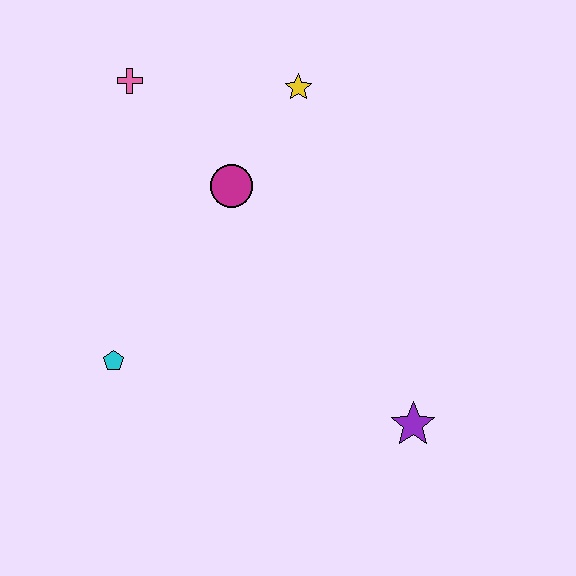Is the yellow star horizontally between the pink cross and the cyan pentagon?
No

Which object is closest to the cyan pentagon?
The magenta circle is closest to the cyan pentagon.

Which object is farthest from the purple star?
The pink cross is farthest from the purple star.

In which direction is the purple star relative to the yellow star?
The purple star is below the yellow star.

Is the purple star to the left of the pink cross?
No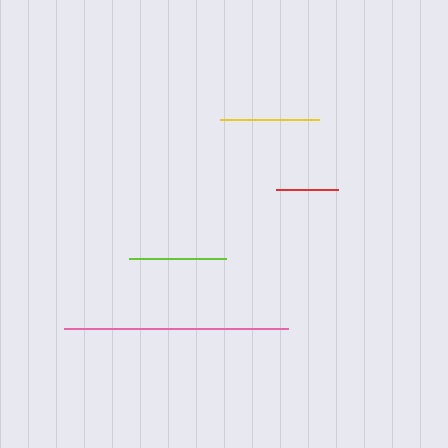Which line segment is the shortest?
The red line is the shortest at approximately 61 pixels.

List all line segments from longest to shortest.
From longest to shortest: pink, yellow, lime, red.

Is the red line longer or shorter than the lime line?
The lime line is longer than the red line.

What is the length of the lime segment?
The lime segment is approximately 97 pixels long.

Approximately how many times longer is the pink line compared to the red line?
The pink line is approximately 3.6 times the length of the red line.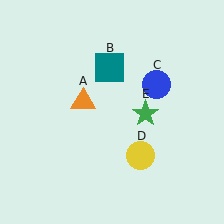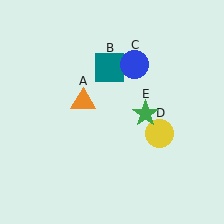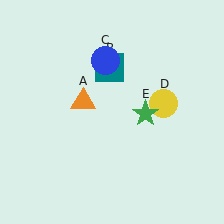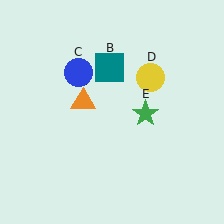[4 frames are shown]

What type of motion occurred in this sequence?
The blue circle (object C), yellow circle (object D) rotated counterclockwise around the center of the scene.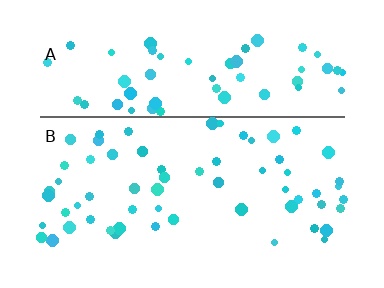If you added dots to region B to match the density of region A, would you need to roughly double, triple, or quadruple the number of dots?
Approximately double.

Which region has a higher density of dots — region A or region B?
A (the top).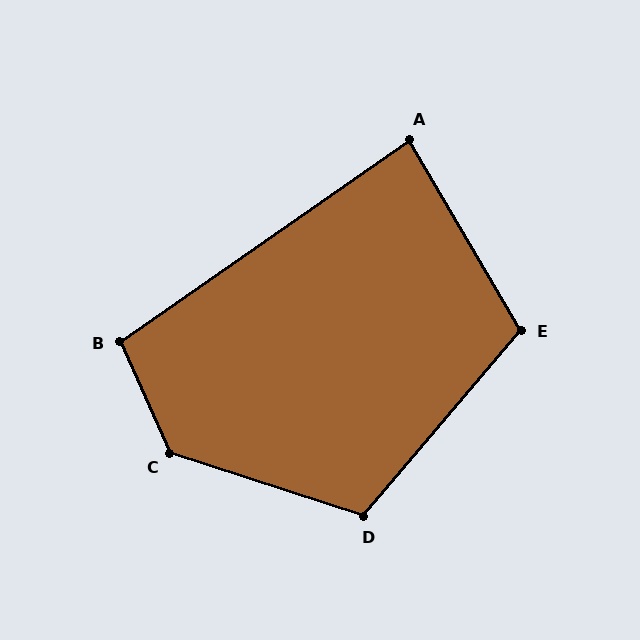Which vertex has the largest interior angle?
C, at approximately 132 degrees.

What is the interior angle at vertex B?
Approximately 101 degrees (obtuse).